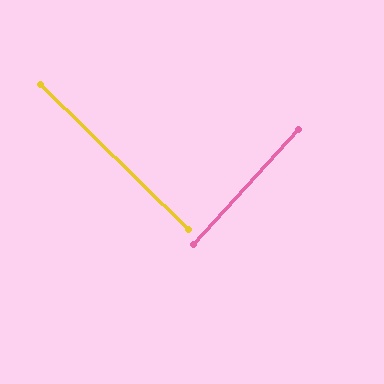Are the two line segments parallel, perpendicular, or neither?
Perpendicular — they meet at approximately 88°.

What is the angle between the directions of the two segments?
Approximately 88 degrees.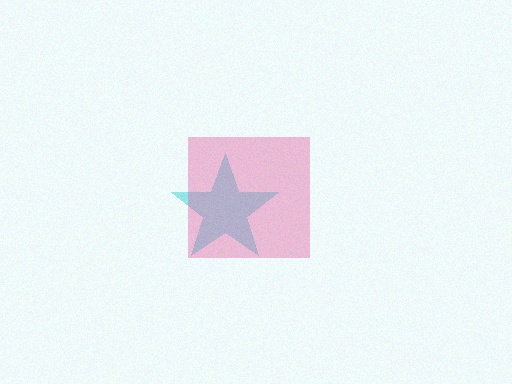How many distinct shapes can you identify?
There are 2 distinct shapes: a cyan star, a pink square.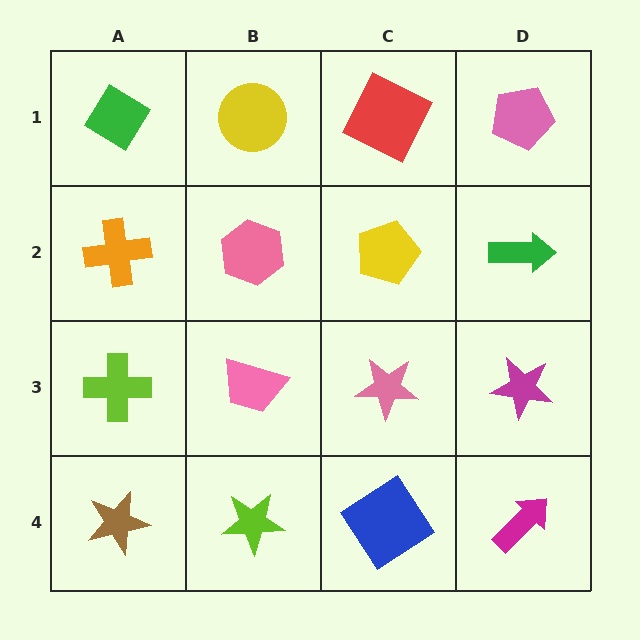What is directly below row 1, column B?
A pink hexagon.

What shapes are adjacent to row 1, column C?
A yellow pentagon (row 2, column C), a yellow circle (row 1, column B), a pink pentagon (row 1, column D).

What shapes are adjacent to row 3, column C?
A yellow pentagon (row 2, column C), a blue diamond (row 4, column C), a pink trapezoid (row 3, column B), a magenta star (row 3, column D).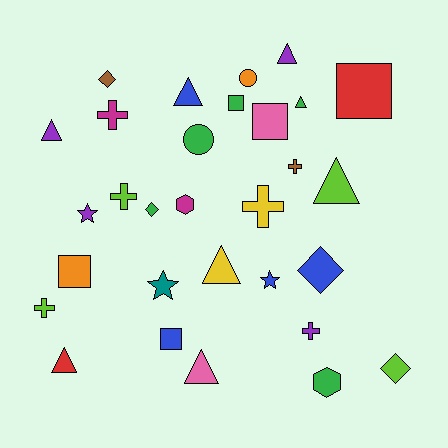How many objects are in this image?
There are 30 objects.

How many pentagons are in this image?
There are no pentagons.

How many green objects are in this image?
There are 5 green objects.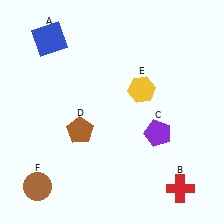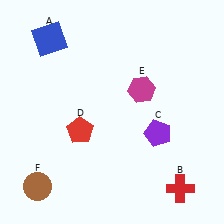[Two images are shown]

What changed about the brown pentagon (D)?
In Image 1, D is brown. In Image 2, it changed to red.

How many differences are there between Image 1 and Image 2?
There are 2 differences between the two images.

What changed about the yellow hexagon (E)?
In Image 1, E is yellow. In Image 2, it changed to magenta.